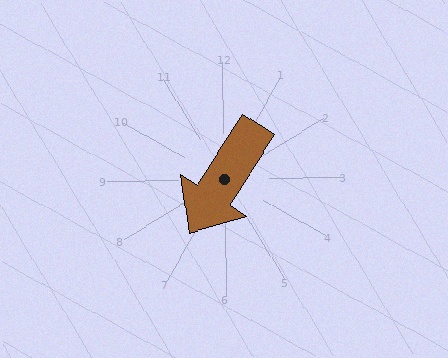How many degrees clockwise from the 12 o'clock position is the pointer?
Approximately 213 degrees.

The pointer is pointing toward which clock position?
Roughly 7 o'clock.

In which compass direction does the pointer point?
Southwest.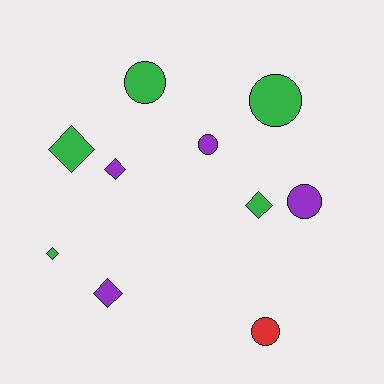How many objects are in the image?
There are 10 objects.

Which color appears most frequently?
Green, with 5 objects.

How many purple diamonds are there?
There are 2 purple diamonds.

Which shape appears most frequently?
Diamond, with 5 objects.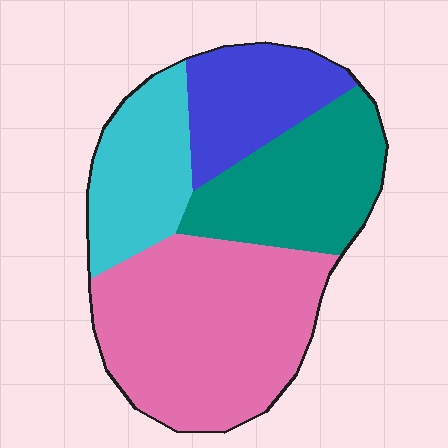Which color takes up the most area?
Pink, at roughly 40%.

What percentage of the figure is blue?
Blue covers around 15% of the figure.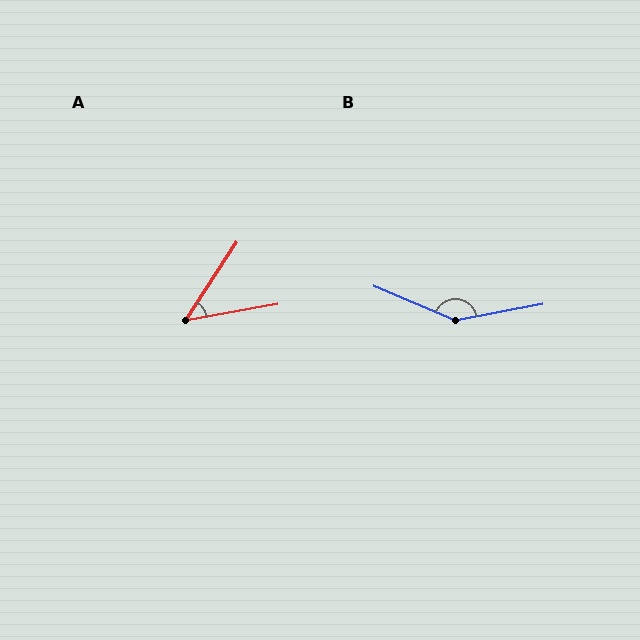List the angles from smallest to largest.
A (47°), B (146°).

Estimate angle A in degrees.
Approximately 47 degrees.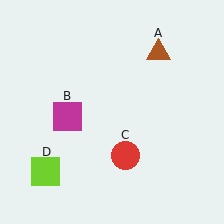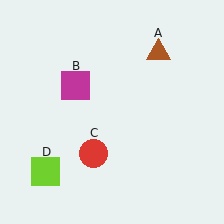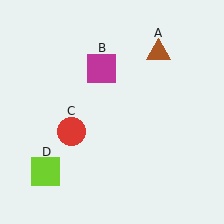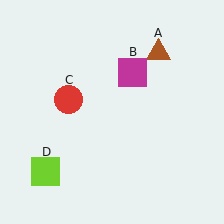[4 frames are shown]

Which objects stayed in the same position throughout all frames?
Brown triangle (object A) and lime square (object D) remained stationary.